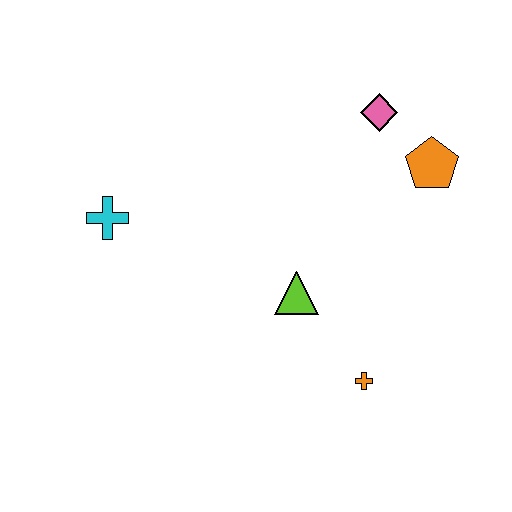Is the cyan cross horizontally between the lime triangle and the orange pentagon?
No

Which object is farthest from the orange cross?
The cyan cross is farthest from the orange cross.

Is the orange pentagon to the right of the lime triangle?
Yes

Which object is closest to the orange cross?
The lime triangle is closest to the orange cross.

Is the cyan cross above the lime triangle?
Yes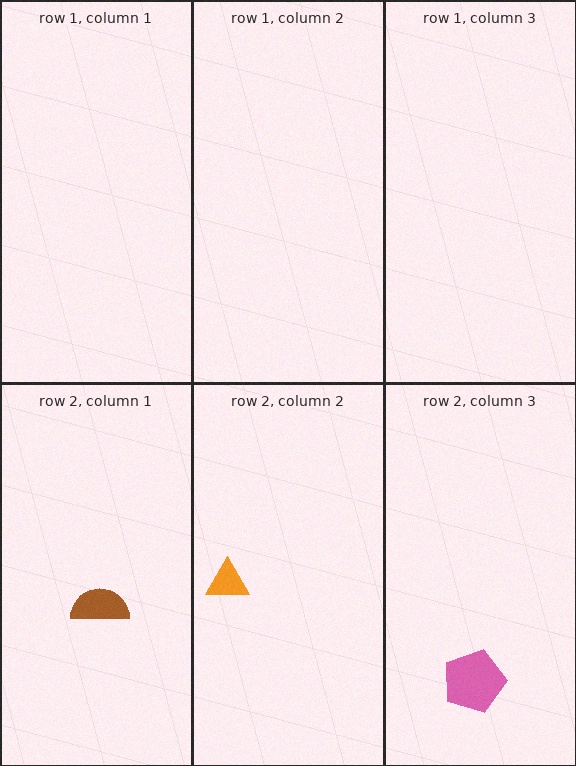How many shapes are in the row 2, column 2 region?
1.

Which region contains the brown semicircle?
The row 2, column 1 region.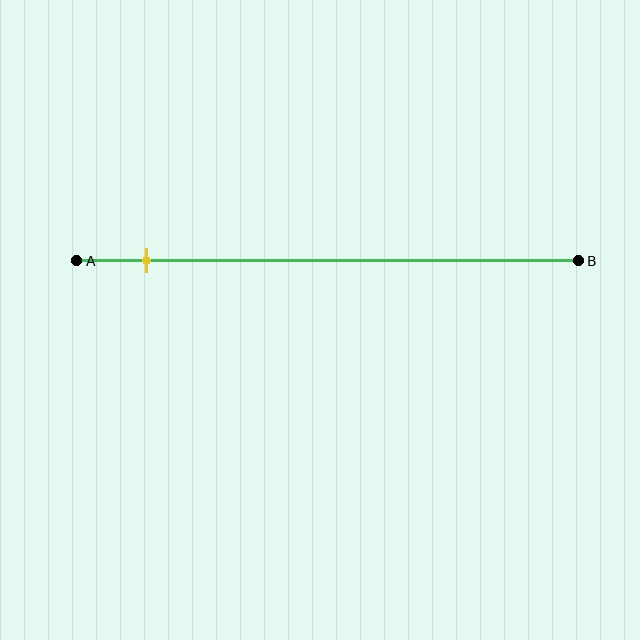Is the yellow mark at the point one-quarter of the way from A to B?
No, the mark is at about 15% from A, not at the 25% one-quarter point.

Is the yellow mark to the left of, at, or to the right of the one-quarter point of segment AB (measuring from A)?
The yellow mark is to the left of the one-quarter point of segment AB.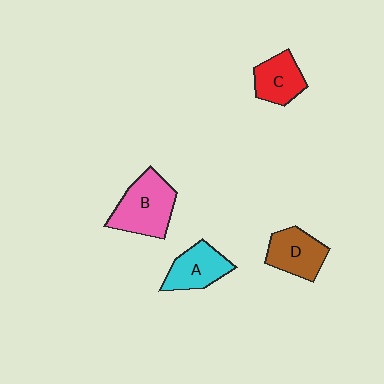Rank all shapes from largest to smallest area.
From largest to smallest: B (pink), D (brown), A (cyan), C (red).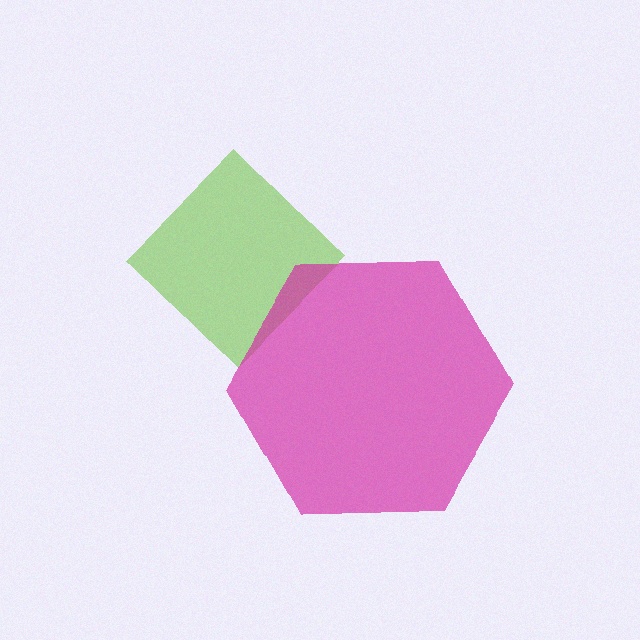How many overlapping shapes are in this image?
There are 2 overlapping shapes in the image.